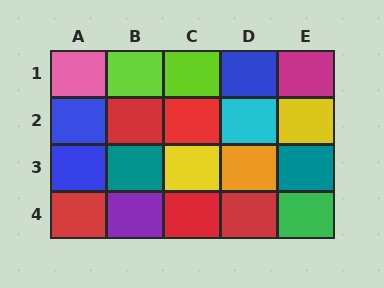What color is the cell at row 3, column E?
Teal.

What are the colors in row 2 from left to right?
Blue, red, red, cyan, yellow.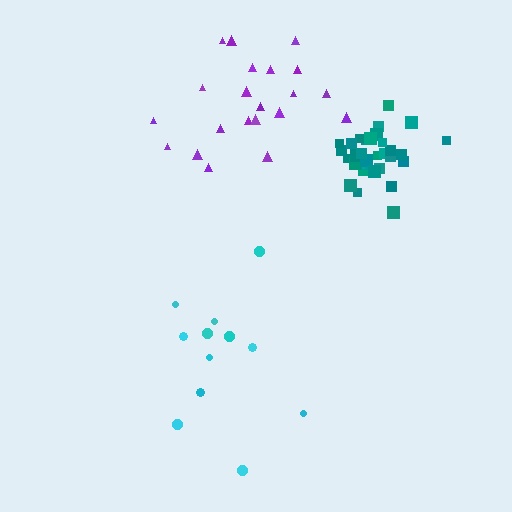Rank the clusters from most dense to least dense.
teal, purple, cyan.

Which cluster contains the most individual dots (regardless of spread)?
Teal (33).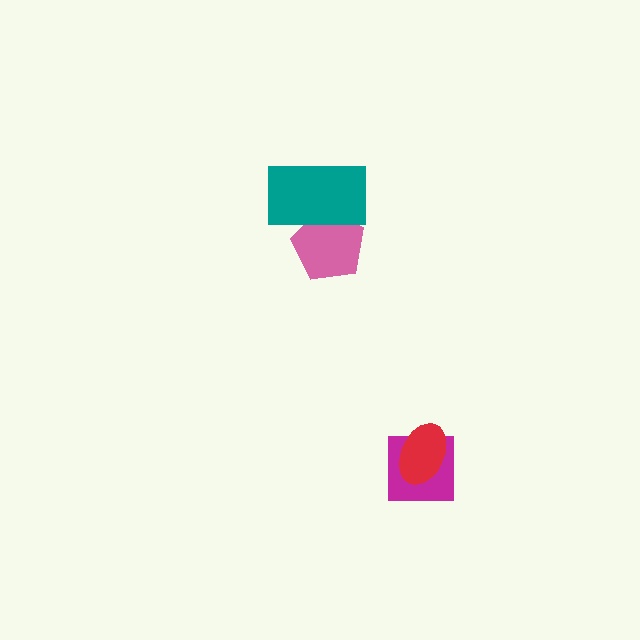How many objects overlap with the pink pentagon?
1 object overlaps with the pink pentagon.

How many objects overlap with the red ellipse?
1 object overlaps with the red ellipse.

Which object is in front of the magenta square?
The red ellipse is in front of the magenta square.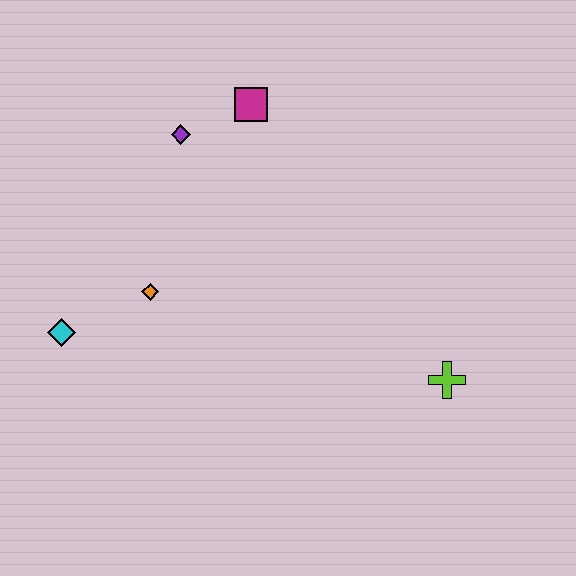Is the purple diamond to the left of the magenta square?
Yes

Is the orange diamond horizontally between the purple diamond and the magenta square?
No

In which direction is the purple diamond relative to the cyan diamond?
The purple diamond is above the cyan diamond.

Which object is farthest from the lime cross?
The cyan diamond is farthest from the lime cross.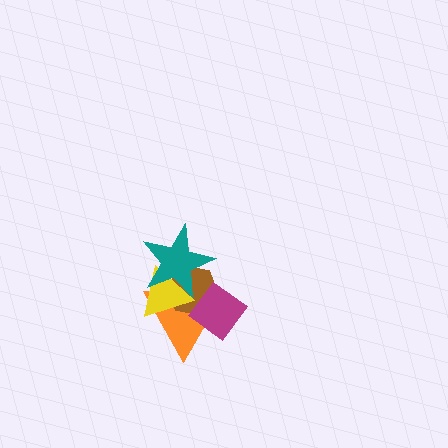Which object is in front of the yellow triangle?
The teal star is in front of the yellow triangle.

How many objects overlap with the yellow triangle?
3 objects overlap with the yellow triangle.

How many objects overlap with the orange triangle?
4 objects overlap with the orange triangle.